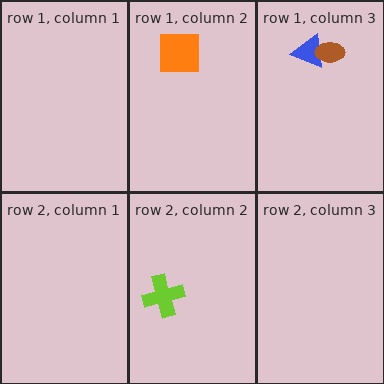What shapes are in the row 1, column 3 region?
The blue triangle, the brown ellipse.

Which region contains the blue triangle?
The row 1, column 3 region.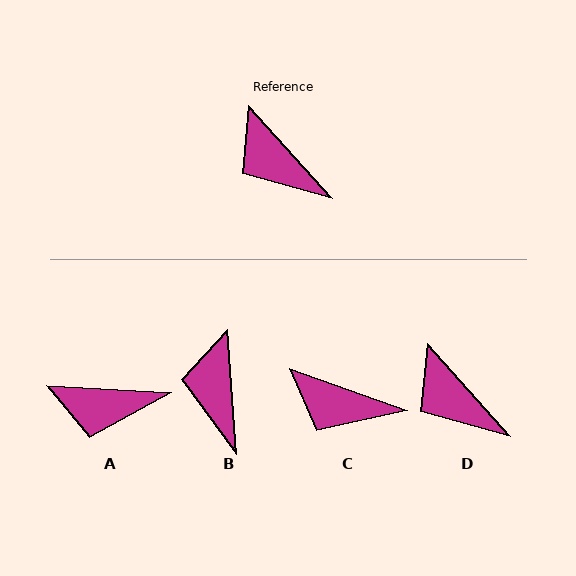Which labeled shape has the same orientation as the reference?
D.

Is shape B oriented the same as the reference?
No, it is off by about 37 degrees.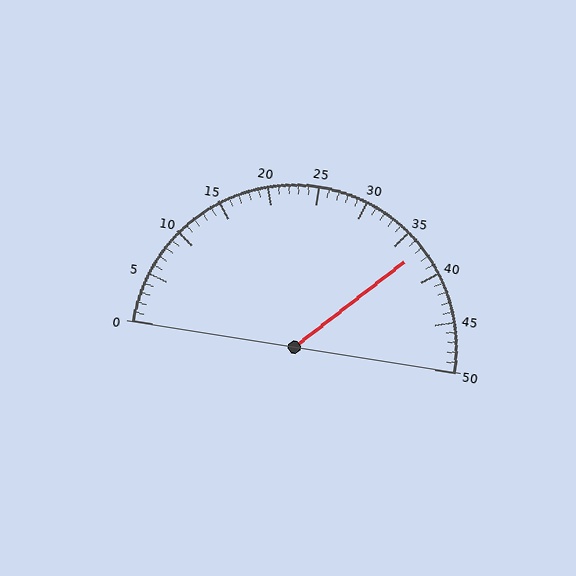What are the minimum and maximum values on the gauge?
The gauge ranges from 0 to 50.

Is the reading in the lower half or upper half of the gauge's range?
The reading is in the upper half of the range (0 to 50).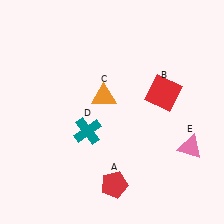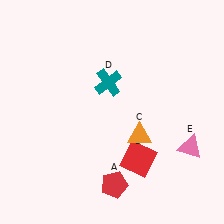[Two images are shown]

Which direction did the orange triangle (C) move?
The orange triangle (C) moved down.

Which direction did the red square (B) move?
The red square (B) moved down.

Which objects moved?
The objects that moved are: the red square (B), the orange triangle (C), the teal cross (D).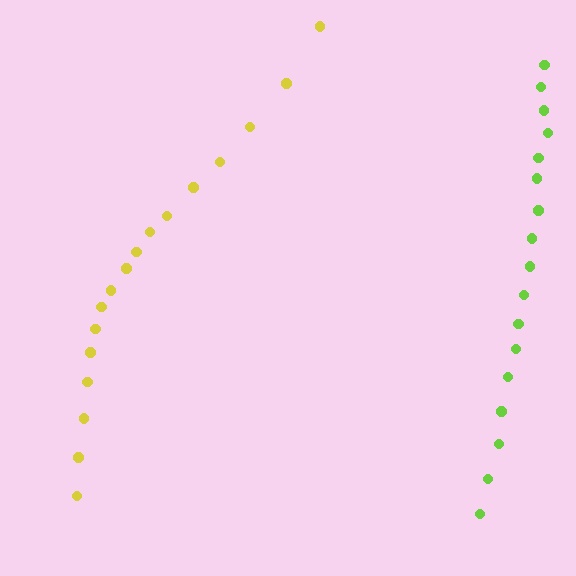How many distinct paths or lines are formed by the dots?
There are 2 distinct paths.